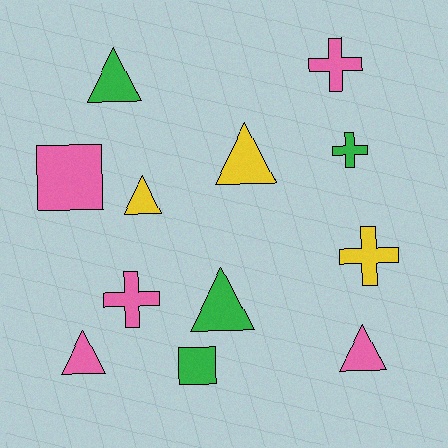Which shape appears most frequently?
Triangle, with 6 objects.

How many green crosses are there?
There is 1 green cross.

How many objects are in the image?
There are 12 objects.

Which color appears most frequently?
Pink, with 5 objects.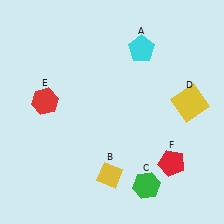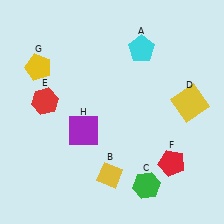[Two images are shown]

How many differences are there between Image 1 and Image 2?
There are 2 differences between the two images.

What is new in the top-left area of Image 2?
A yellow pentagon (G) was added in the top-left area of Image 2.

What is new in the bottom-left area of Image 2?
A purple square (H) was added in the bottom-left area of Image 2.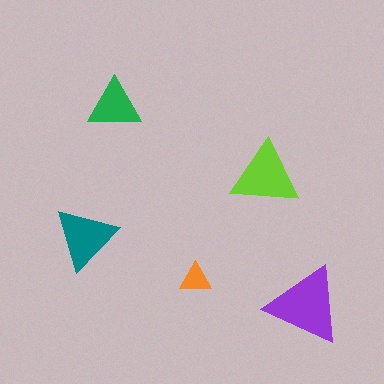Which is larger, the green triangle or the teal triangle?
The teal one.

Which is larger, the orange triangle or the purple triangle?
The purple one.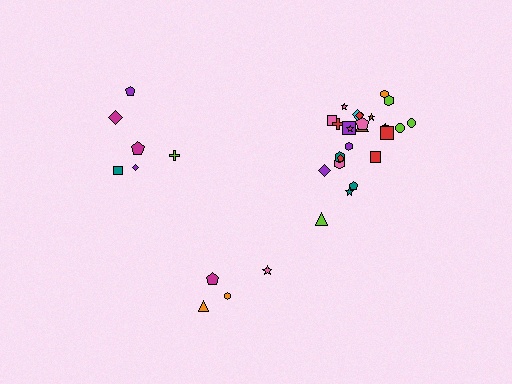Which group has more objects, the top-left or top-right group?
The top-right group.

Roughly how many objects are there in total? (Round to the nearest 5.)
Roughly 35 objects in total.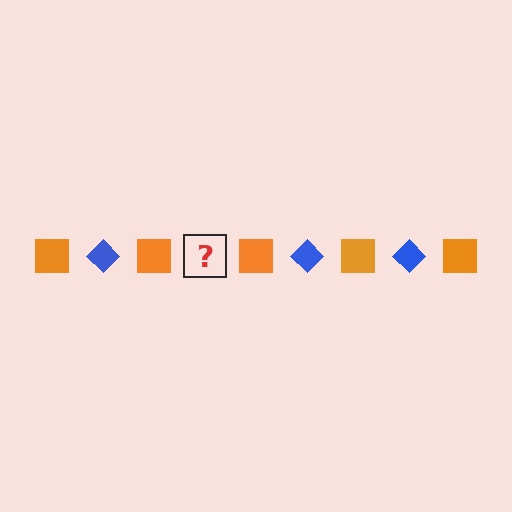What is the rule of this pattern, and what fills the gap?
The rule is that the pattern alternates between orange square and blue diamond. The gap should be filled with a blue diamond.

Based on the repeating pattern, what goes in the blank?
The blank should be a blue diamond.